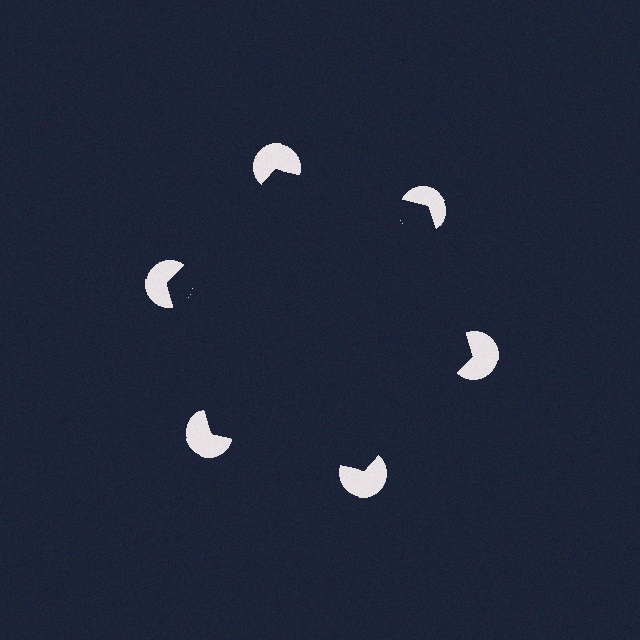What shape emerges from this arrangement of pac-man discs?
An illusory hexagon — its edges are inferred from the aligned wedge cuts in the pac-man discs, not physically drawn.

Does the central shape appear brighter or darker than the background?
It typically appears slightly darker than the background, even though no actual brightness change is drawn.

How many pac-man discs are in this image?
There are 6 — one at each vertex of the illusory hexagon.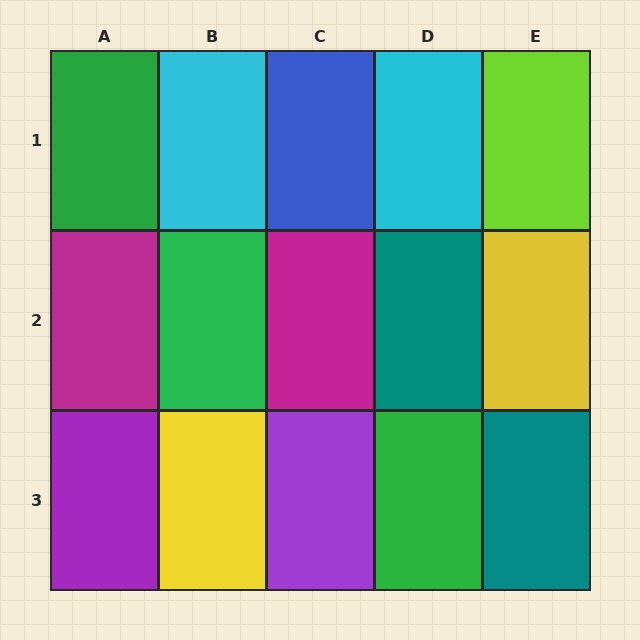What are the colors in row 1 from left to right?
Green, cyan, blue, cyan, lime.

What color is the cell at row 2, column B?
Green.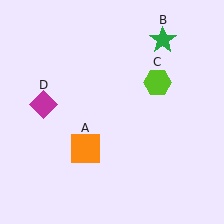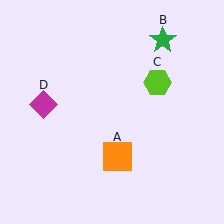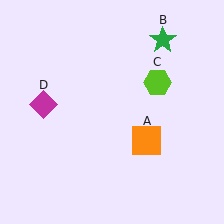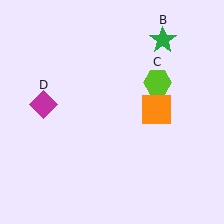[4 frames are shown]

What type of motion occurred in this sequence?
The orange square (object A) rotated counterclockwise around the center of the scene.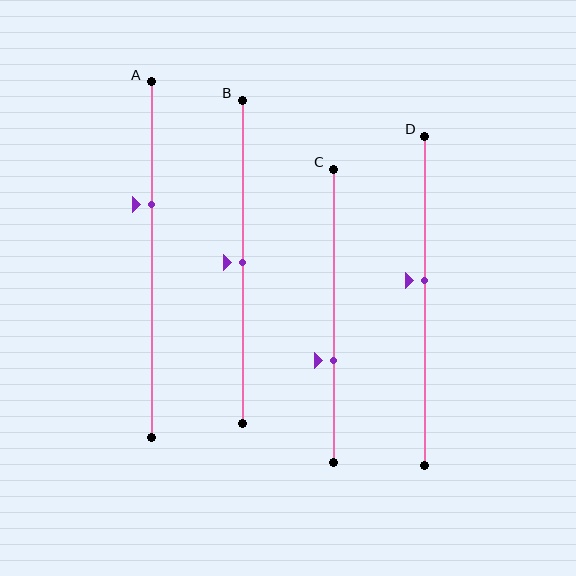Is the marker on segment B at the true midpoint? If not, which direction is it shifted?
Yes, the marker on segment B is at the true midpoint.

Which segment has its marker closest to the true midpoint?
Segment B has its marker closest to the true midpoint.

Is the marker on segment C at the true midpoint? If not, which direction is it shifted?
No, the marker on segment C is shifted downward by about 15% of the segment length.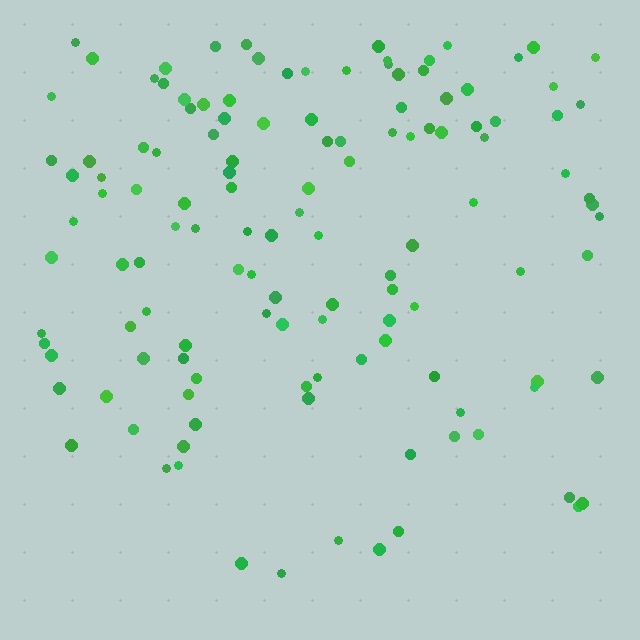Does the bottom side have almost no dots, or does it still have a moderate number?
Still a moderate number, just noticeably fewer than the top.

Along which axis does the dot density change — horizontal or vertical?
Vertical.